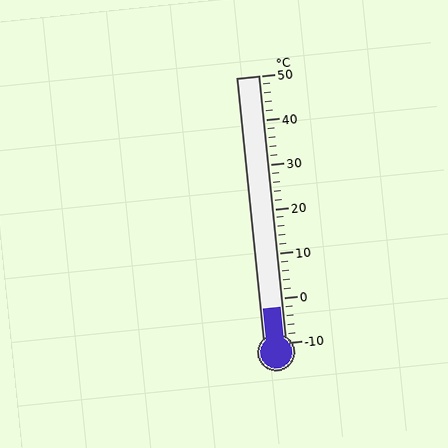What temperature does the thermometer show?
The thermometer shows approximately -2°C.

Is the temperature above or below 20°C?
The temperature is below 20°C.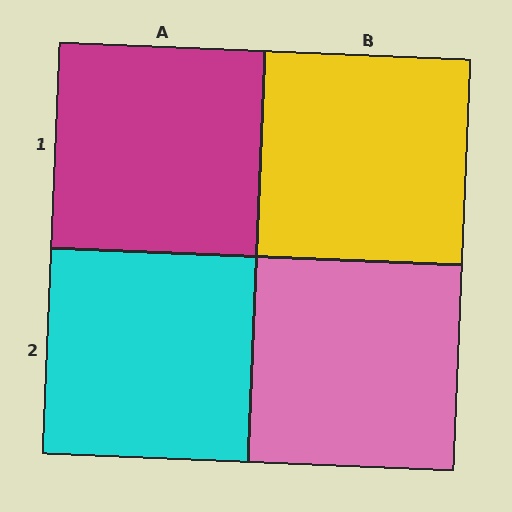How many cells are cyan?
1 cell is cyan.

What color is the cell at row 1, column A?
Magenta.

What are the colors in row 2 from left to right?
Cyan, pink.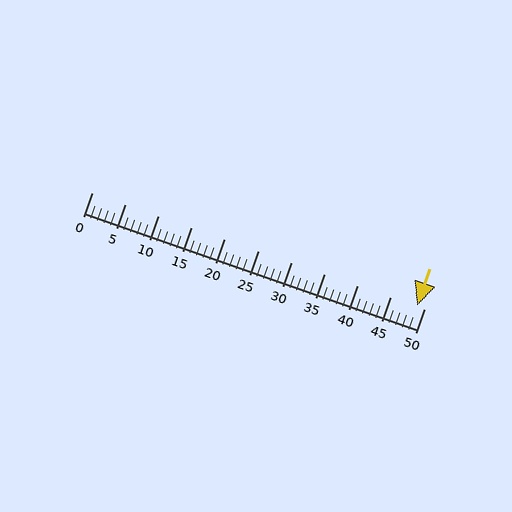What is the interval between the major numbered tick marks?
The major tick marks are spaced 5 units apart.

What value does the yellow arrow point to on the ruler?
The yellow arrow points to approximately 49.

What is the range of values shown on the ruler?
The ruler shows values from 0 to 50.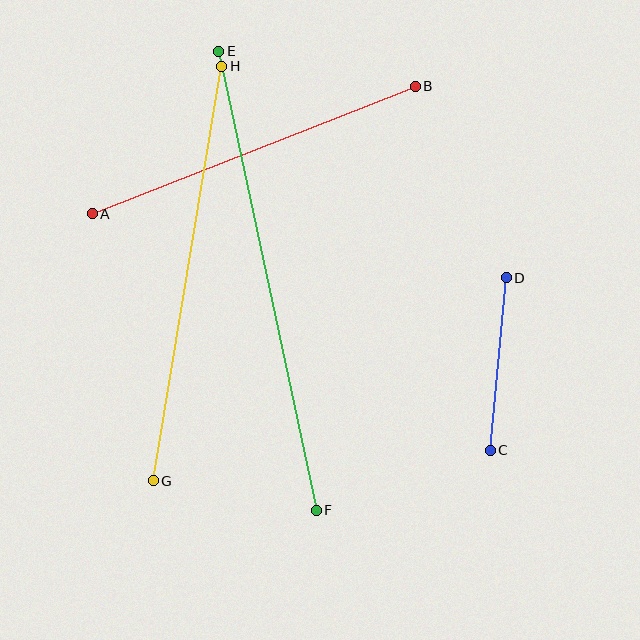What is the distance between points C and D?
The distance is approximately 173 pixels.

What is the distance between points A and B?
The distance is approximately 347 pixels.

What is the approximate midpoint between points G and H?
The midpoint is at approximately (188, 273) pixels.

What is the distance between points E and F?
The distance is approximately 469 pixels.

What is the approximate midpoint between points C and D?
The midpoint is at approximately (498, 364) pixels.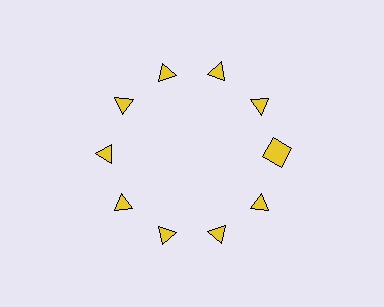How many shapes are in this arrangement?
There are 10 shapes arranged in a ring pattern.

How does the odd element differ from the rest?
It has a different shape: square instead of triangle.